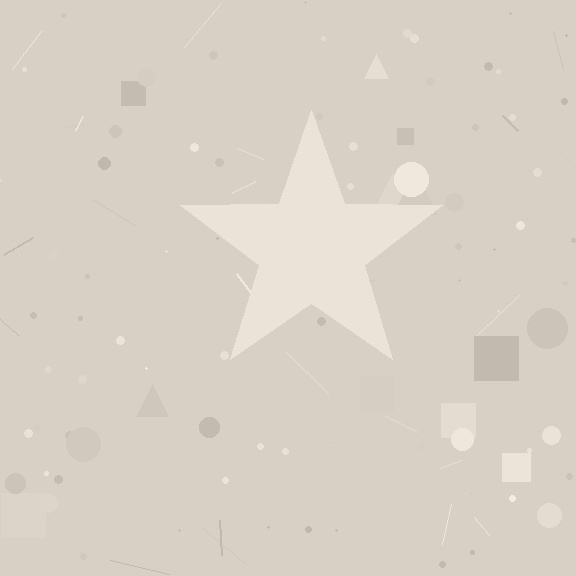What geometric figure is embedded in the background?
A star is embedded in the background.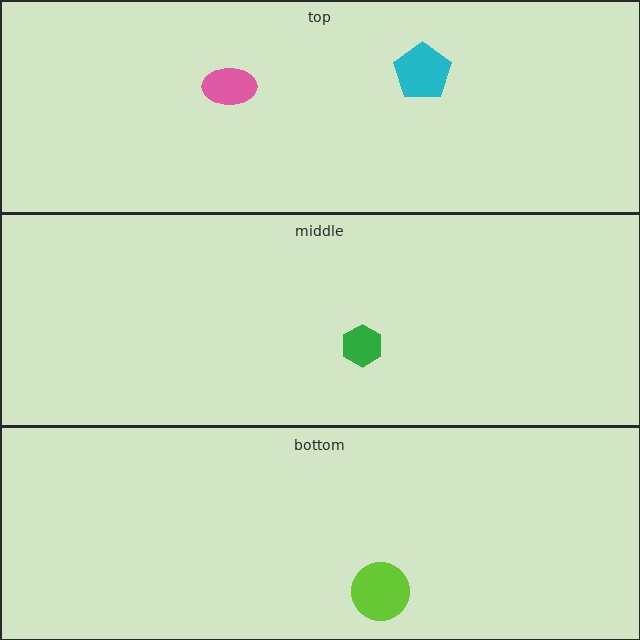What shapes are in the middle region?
The green hexagon.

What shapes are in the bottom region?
The lime circle.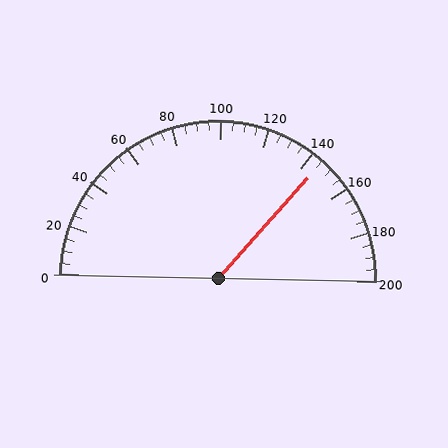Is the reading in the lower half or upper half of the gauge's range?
The reading is in the upper half of the range (0 to 200).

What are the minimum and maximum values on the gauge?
The gauge ranges from 0 to 200.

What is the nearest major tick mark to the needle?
The nearest major tick mark is 140.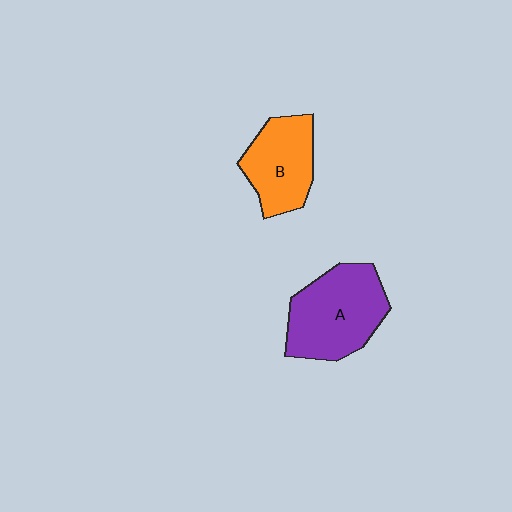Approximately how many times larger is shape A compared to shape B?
Approximately 1.3 times.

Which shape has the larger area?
Shape A (purple).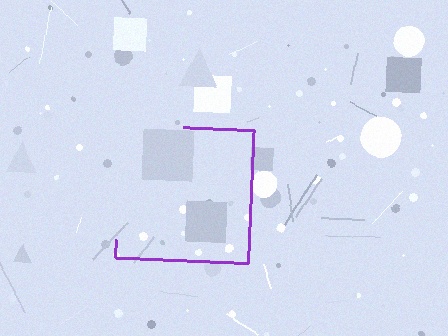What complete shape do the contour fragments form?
The contour fragments form a square.